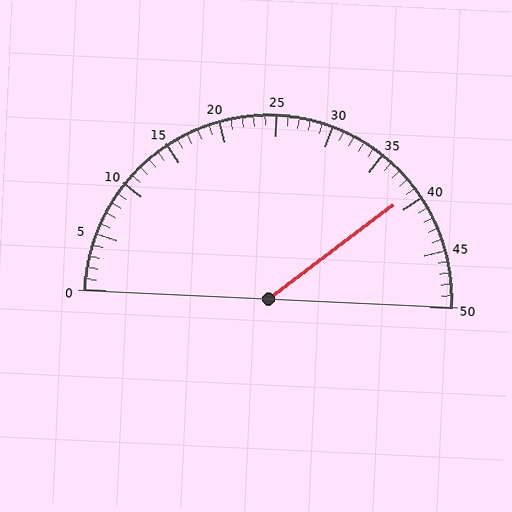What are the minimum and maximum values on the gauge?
The gauge ranges from 0 to 50.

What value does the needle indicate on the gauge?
The needle indicates approximately 39.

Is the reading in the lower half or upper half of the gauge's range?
The reading is in the upper half of the range (0 to 50).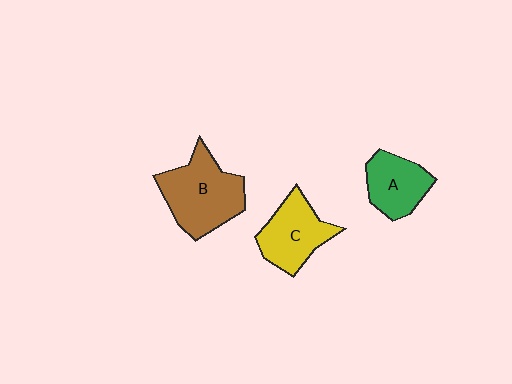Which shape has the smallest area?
Shape A (green).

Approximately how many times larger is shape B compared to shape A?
Approximately 1.5 times.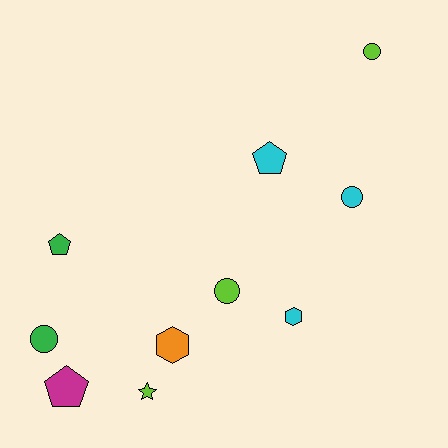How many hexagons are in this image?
There are 2 hexagons.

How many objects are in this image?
There are 10 objects.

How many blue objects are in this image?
There are no blue objects.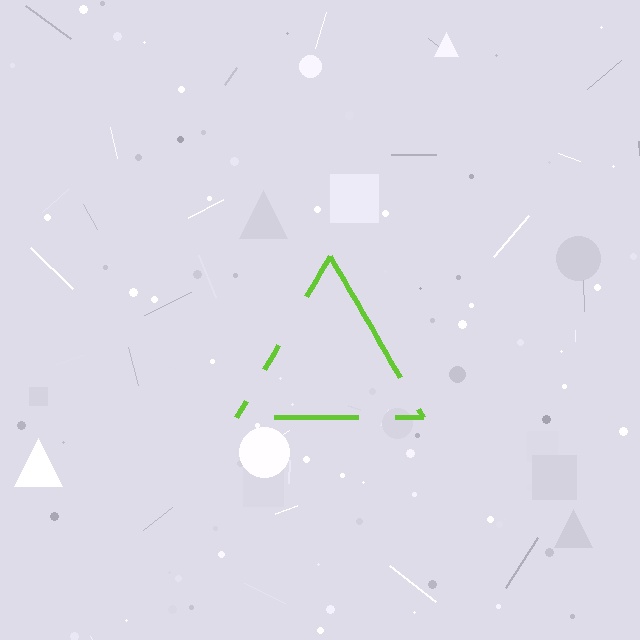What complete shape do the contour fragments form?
The contour fragments form a triangle.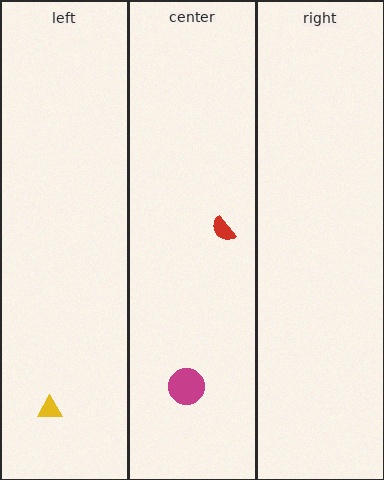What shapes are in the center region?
The red semicircle, the magenta circle.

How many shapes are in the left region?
1.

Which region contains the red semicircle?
The center region.